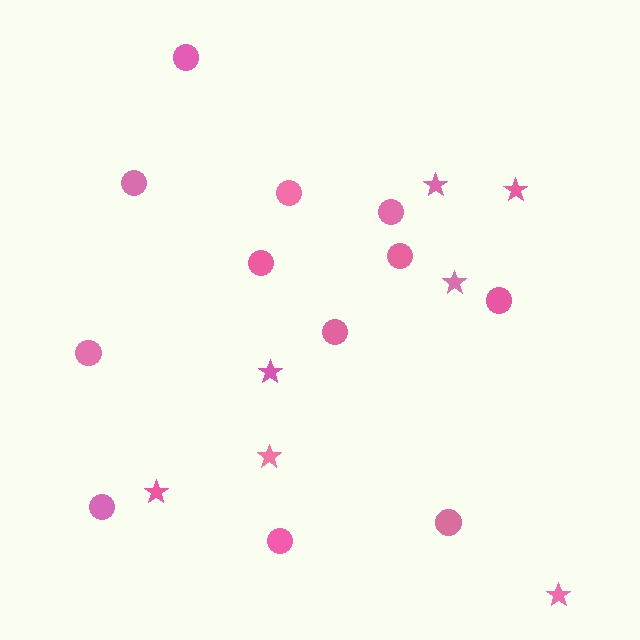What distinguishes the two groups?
There are 2 groups: one group of stars (7) and one group of circles (12).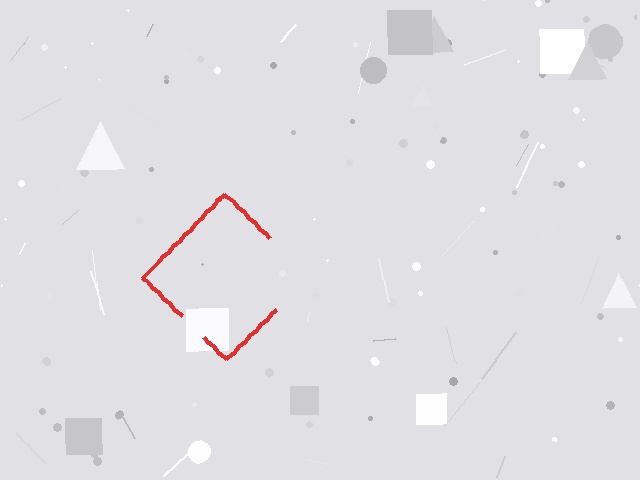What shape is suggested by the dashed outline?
The dashed outline suggests a diamond.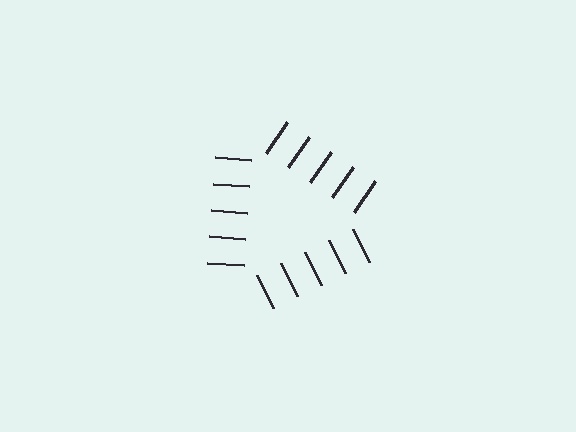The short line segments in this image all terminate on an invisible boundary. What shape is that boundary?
An illusory triangle — the line segments terminate on its edges but no continuous stroke is drawn.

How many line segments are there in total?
15 — 5 along each of the 3 edges.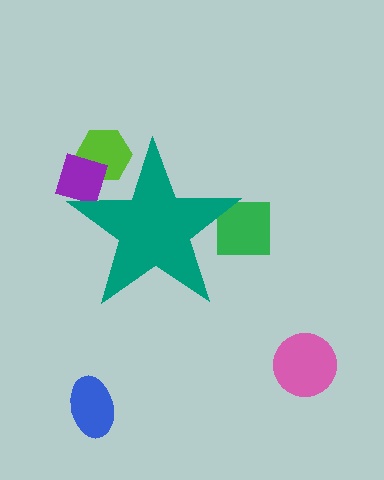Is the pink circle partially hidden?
No, the pink circle is fully visible.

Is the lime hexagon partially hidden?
Yes, the lime hexagon is partially hidden behind the teal star.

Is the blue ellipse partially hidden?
No, the blue ellipse is fully visible.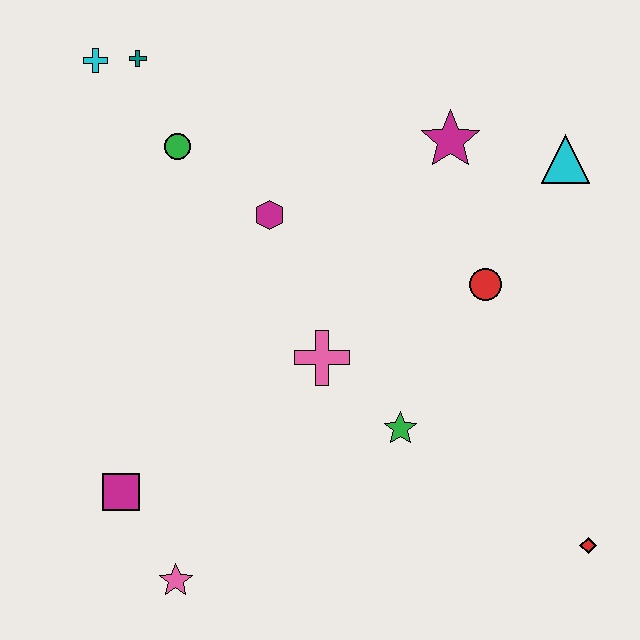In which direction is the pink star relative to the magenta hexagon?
The pink star is below the magenta hexagon.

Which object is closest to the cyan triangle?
The magenta star is closest to the cyan triangle.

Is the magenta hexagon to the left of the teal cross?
No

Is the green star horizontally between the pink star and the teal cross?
No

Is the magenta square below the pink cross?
Yes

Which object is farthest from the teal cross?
The red diamond is farthest from the teal cross.